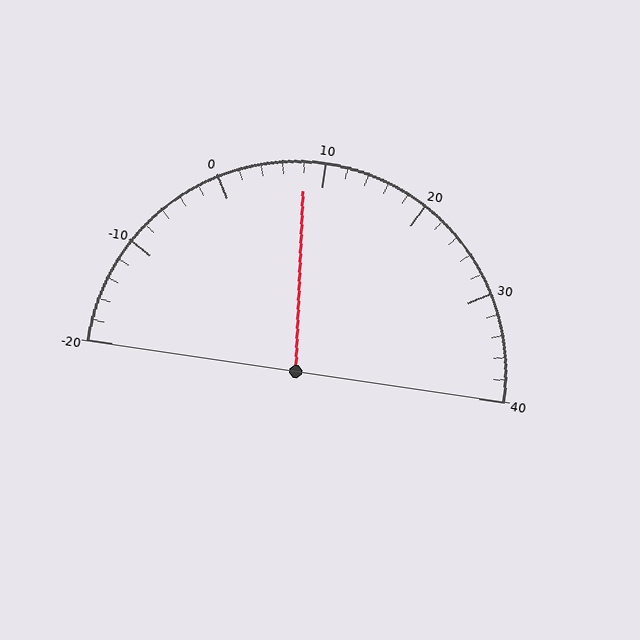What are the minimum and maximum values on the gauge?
The gauge ranges from -20 to 40.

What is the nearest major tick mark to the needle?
The nearest major tick mark is 10.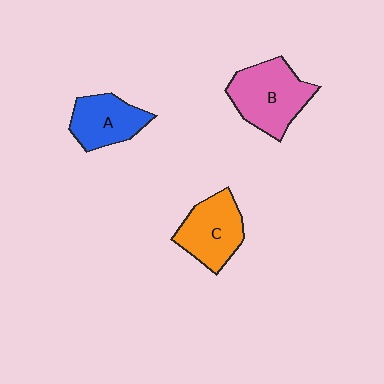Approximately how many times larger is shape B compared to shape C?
Approximately 1.2 times.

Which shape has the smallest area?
Shape A (blue).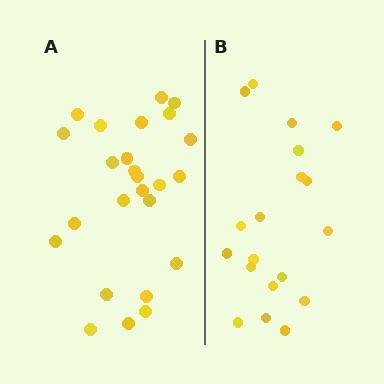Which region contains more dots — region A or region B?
Region A (the left region) has more dots.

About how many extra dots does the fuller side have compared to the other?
Region A has about 6 more dots than region B.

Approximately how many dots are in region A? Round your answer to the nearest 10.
About 20 dots. (The exact count is 25, which rounds to 20.)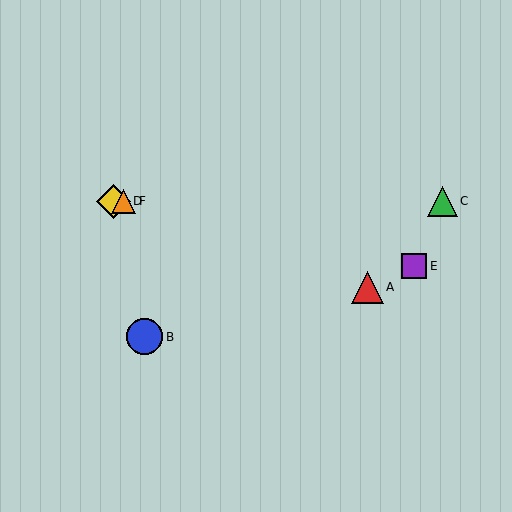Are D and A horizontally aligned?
No, D is at y≈201 and A is at y≈287.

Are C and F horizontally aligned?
Yes, both are at y≈201.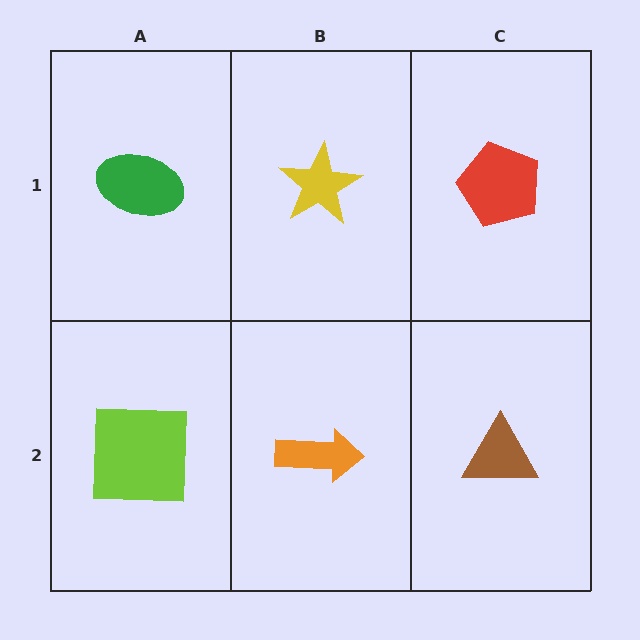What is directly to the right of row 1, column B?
A red pentagon.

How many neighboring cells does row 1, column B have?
3.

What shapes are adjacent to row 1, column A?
A lime square (row 2, column A), a yellow star (row 1, column B).